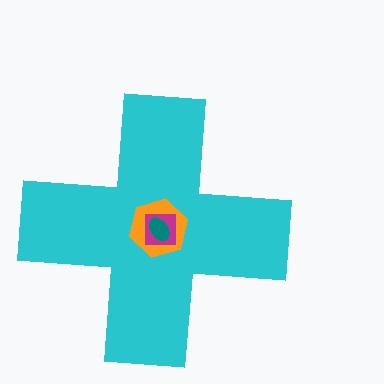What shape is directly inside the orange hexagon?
The magenta square.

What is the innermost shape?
The teal ellipse.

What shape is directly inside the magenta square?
The teal ellipse.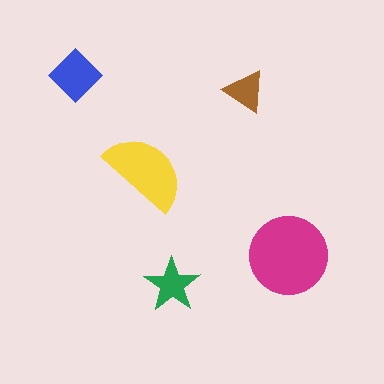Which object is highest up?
The blue diamond is topmost.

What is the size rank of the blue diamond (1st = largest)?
3rd.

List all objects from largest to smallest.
The magenta circle, the yellow semicircle, the blue diamond, the green star, the brown triangle.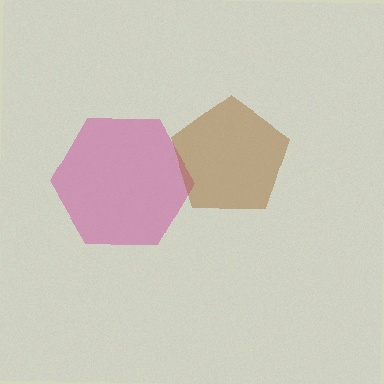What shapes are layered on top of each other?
The layered shapes are: a magenta hexagon, a brown pentagon.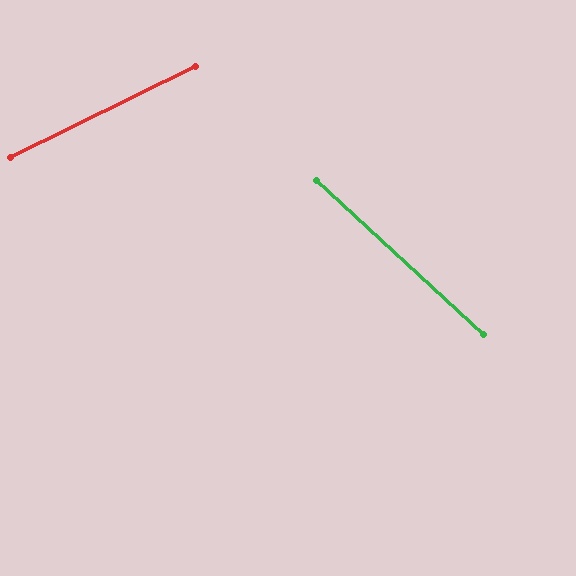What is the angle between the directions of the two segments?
Approximately 69 degrees.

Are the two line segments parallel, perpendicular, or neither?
Neither parallel nor perpendicular — they differ by about 69°.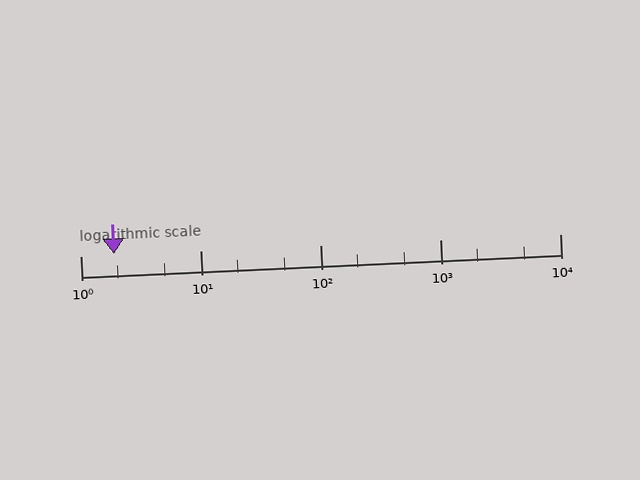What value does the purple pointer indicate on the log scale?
The pointer indicates approximately 1.9.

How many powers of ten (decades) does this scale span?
The scale spans 4 decades, from 1 to 10000.